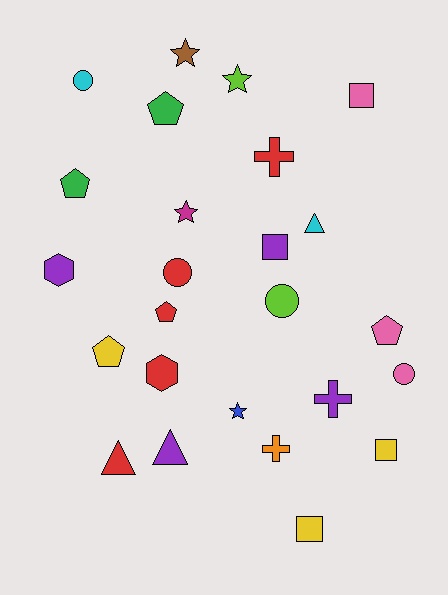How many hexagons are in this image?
There are 2 hexagons.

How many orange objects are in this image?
There is 1 orange object.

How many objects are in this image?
There are 25 objects.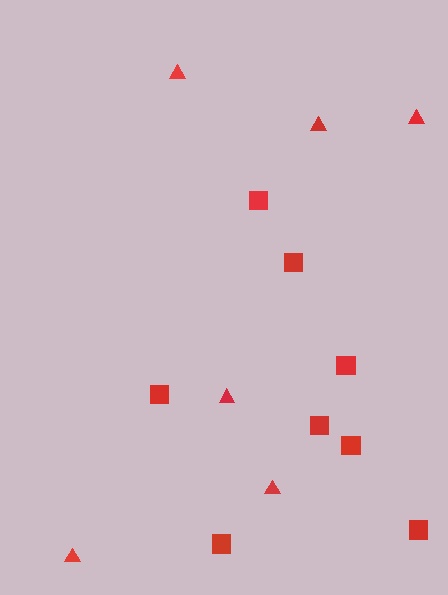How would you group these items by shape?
There are 2 groups: one group of triangles (6) and one group of squares (8).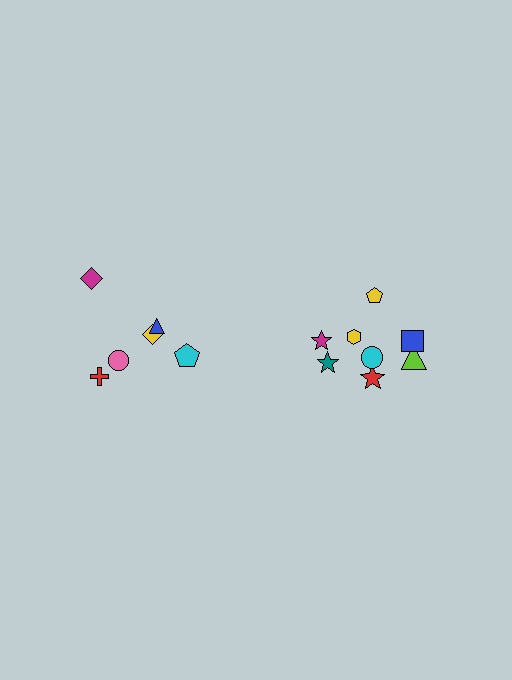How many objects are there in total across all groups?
There are 14 objects.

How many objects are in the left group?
There are 6 objects.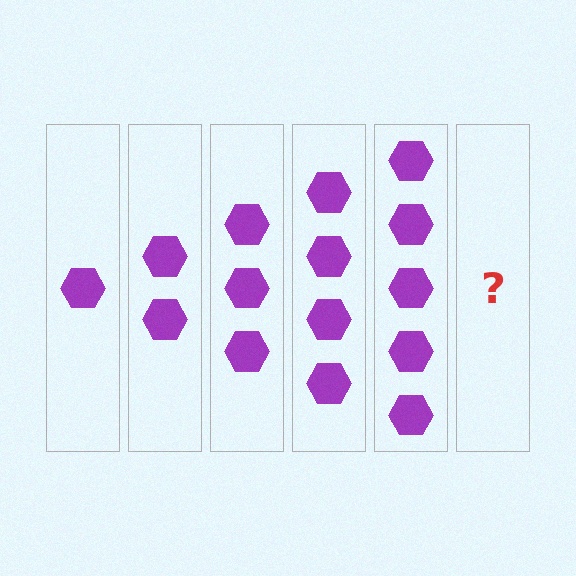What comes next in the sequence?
The next element should be 6 hexagons.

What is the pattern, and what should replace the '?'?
The pattern is that each step adds one more hexagon. The '?' should be 6 hexagons.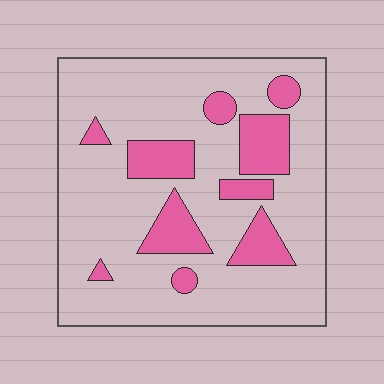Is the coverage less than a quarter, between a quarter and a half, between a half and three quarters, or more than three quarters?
Less than a quarter.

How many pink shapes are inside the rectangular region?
10.